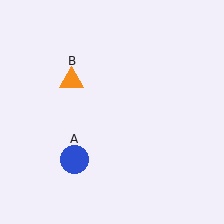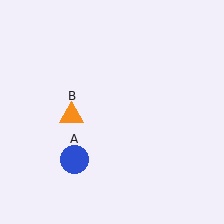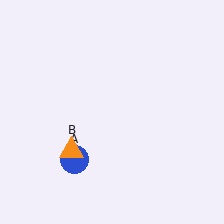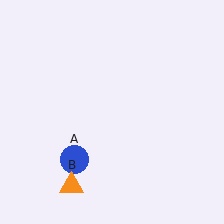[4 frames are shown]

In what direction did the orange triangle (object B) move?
The orange triangle (object B) moved down.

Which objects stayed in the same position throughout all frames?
Blue circle (object A) remained stationary.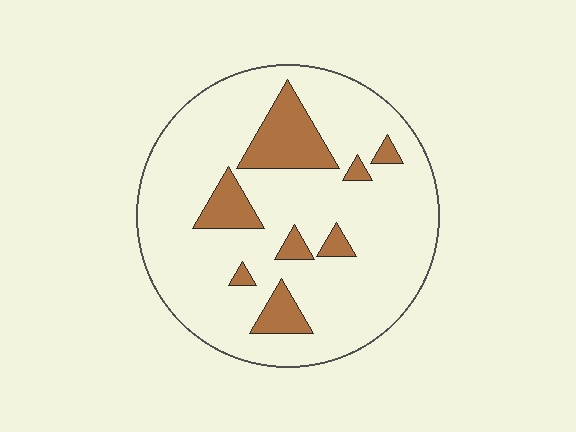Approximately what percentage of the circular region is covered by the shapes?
Approximately 15%.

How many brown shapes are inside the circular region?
8.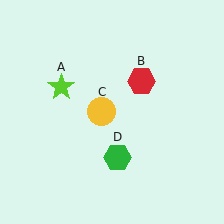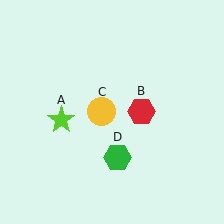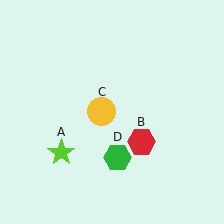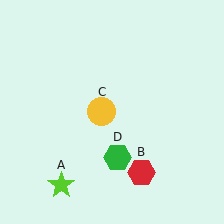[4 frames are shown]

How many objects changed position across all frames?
2 objects changed position: lime star (object A), red hexagon (object B).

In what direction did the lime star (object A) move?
The lime star (object A) moved down.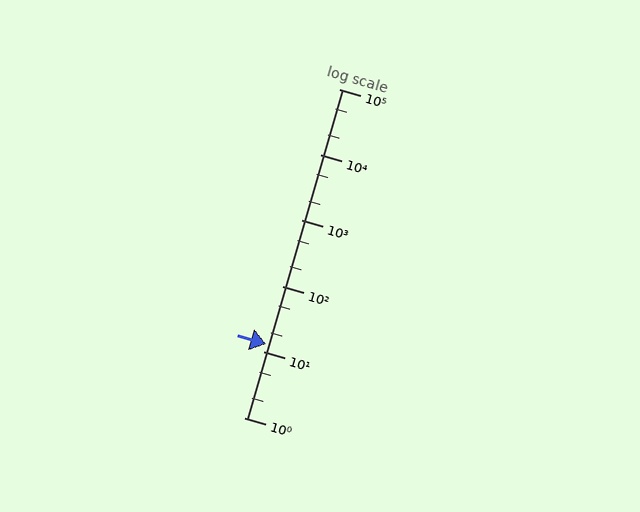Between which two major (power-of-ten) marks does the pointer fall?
The pointer is between 10 and 100.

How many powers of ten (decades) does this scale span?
The scale spans 5 decades, from 1 to 100000.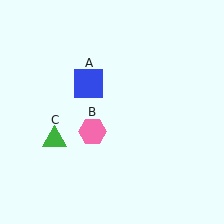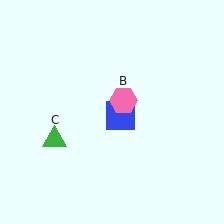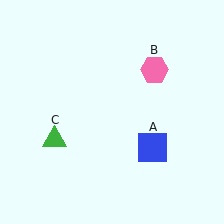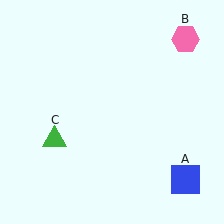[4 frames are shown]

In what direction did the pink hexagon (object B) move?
The pink hexagon (object B) moved up and to the right.